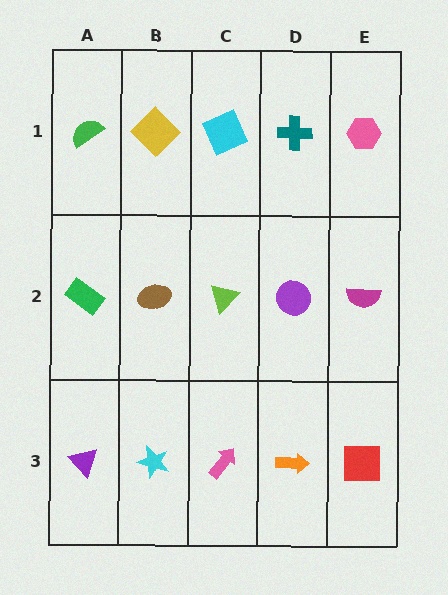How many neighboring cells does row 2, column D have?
4.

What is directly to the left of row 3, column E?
An orange arrow.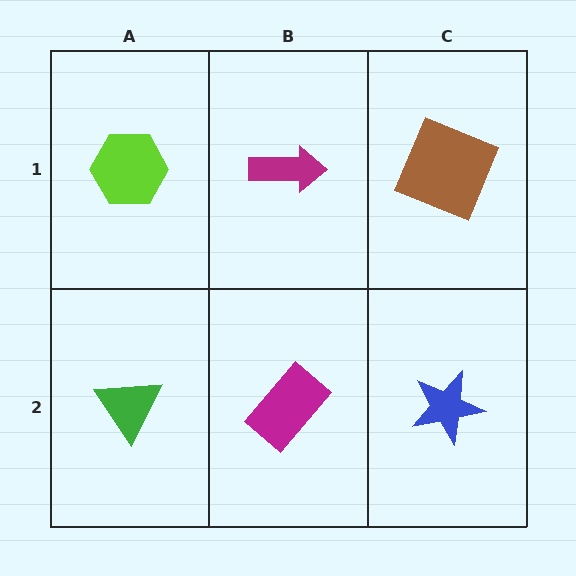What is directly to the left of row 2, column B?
A green triangle.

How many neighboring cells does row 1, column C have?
2.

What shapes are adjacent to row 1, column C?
A blue star (row 2, column C), a magenta arrow (row 1, column B).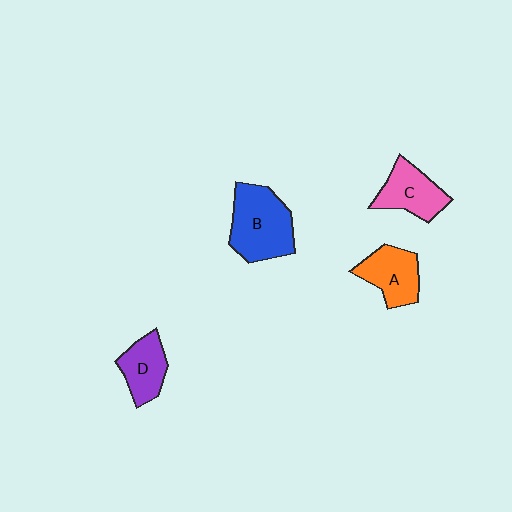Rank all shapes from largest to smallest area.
From largest to smallest: B (blue), C (pink), A (orange), D (purple).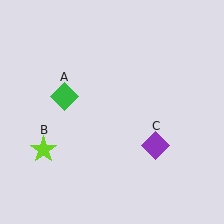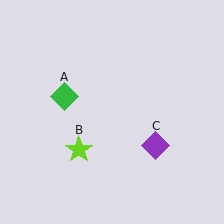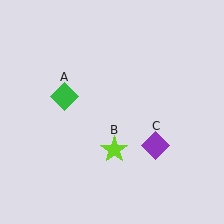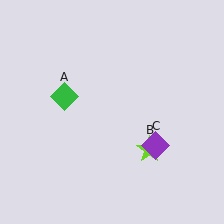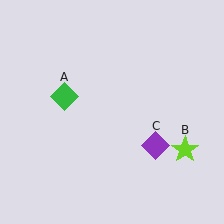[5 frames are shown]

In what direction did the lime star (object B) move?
The lime star (object B) moved right.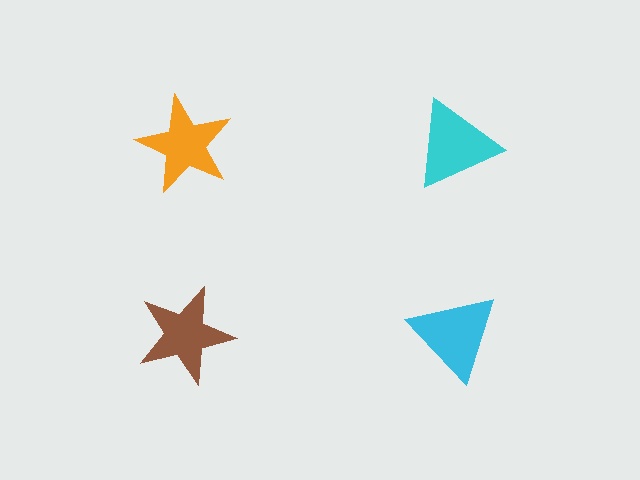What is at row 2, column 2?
A cyan triangle.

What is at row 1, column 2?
A cyan triangle.